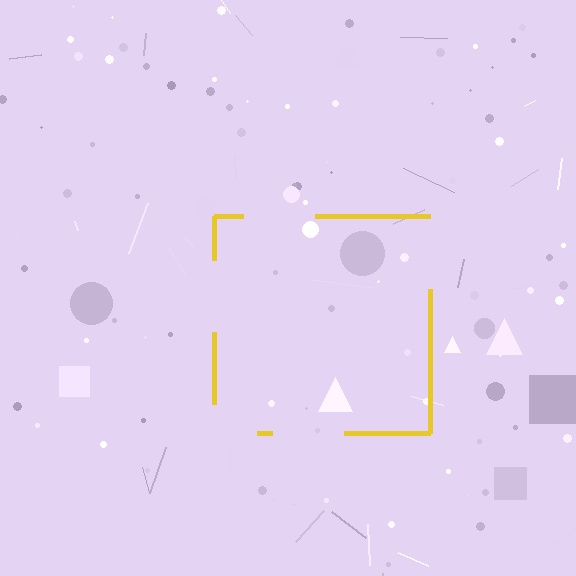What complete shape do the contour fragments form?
The contour fragments form a square.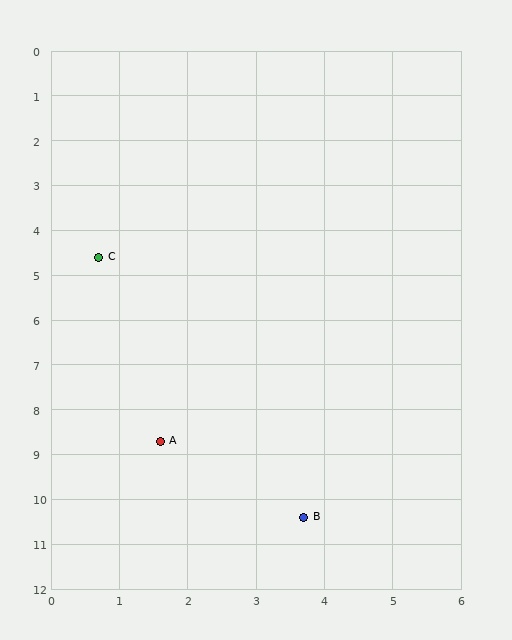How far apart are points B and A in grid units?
Points B and A are about 2.7 grid units apart.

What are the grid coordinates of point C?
Point C is at approximately (0.7, 4.6).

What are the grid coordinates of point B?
Point B is at approximately (3.7, 10.4).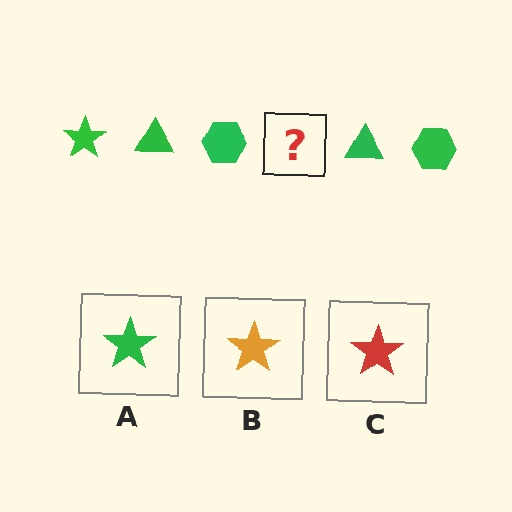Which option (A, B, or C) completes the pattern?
A.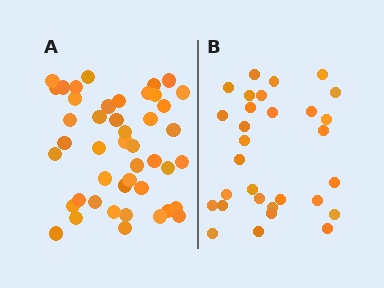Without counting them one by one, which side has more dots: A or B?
Region A (the left region) has more dots.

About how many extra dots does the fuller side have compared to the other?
Region A has approximately 15 more dots than region B.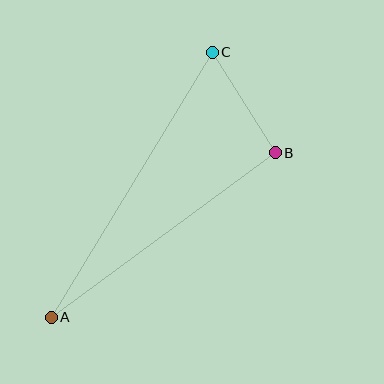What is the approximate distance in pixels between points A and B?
The distance between A and B is approximately 278 pixels.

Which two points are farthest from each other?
Points A and C are farthest from each other.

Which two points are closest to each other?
Points B and C are closest to each other.